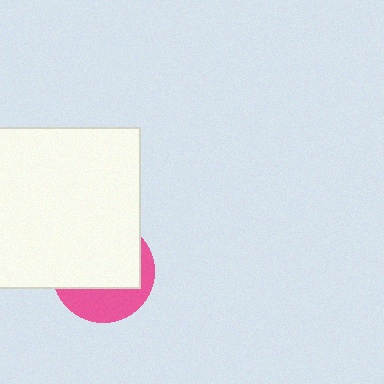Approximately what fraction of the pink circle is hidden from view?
Roughly 65% of the pink circle is hidden behind the white square.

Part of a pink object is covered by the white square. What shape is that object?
It is a circle.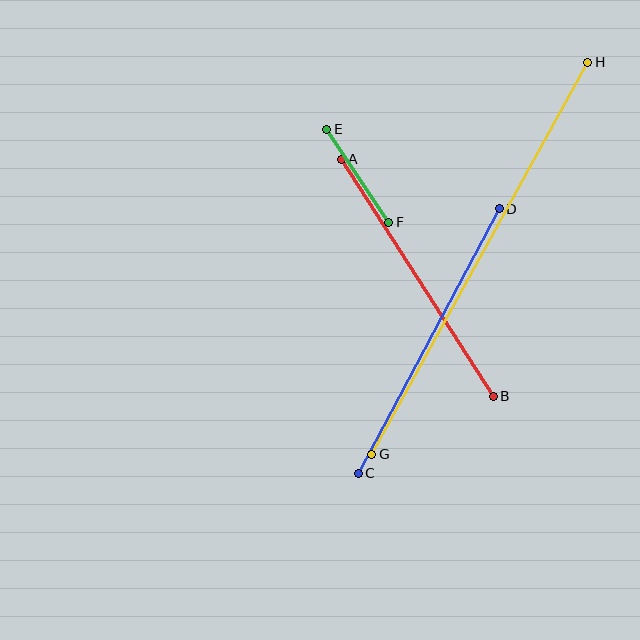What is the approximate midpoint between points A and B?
The midpoint is at approximately (417, 278) pixels.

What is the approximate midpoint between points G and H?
The midpoint is at approximately (480, 258) pixels.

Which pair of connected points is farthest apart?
Points G and H are farthest apart.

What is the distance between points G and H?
The distance is approximately 448 pixels.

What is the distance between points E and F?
The distance is approximately 112 pixels.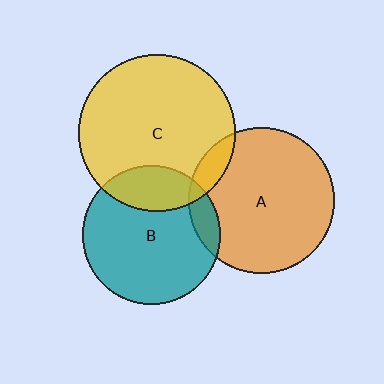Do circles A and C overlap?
Yes.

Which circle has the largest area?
Circle C (yellow).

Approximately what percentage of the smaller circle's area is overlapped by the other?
Approximately 10%.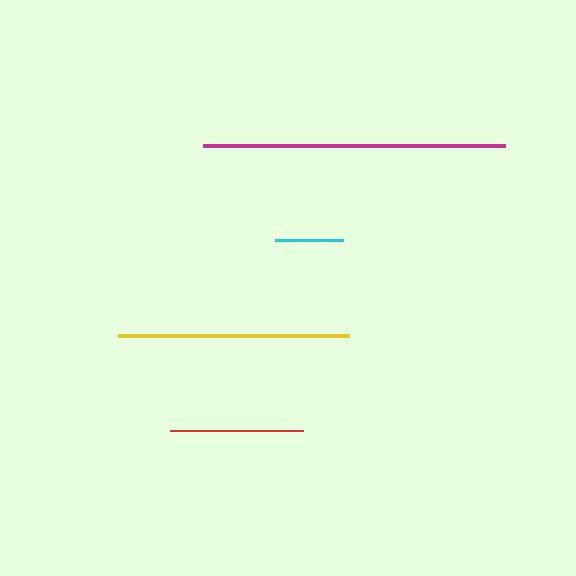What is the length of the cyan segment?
The cyan segment is approximately 68 pixels long.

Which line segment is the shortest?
The cyan line is the shortest at approximately 68 pixels.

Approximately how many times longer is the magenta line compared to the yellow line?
The magenta line is approximately 1.3 times the length of the yellow line.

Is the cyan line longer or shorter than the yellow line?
The yellow line is longer than the cyan line.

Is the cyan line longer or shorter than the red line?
The red line is longer than the cyan line.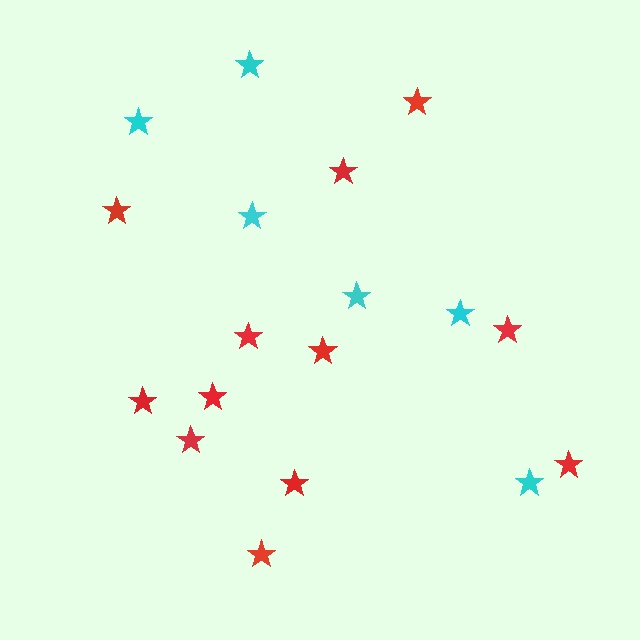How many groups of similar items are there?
There are 2 groups: one group of red stars (12) and one group of cyan stars (6).